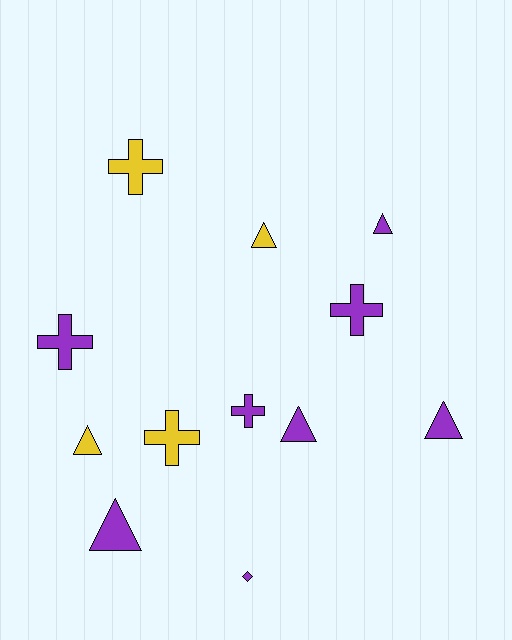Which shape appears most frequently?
Triangle, with 6 objects.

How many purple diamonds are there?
There is 1 purple diamond.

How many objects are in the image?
There are 12 objects.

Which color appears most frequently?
Purple, with 8 objects.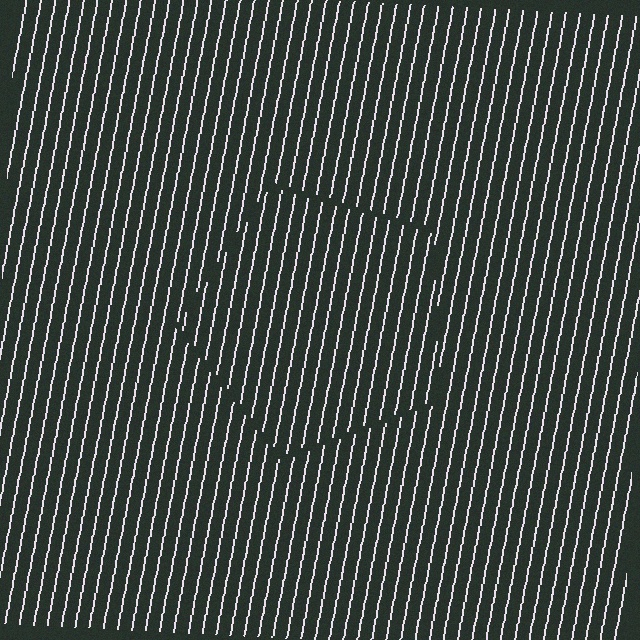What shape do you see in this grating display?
An illusory pentagon. The interior of the shape contains the same grating, shifted by half a period — the contour is defined by the phase discontinuity where line-ends from the inner and outer gratings abut.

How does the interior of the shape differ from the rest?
The interior of the shape contains the same grating, shifted by half a period — the contour is defined by the phase discontinuity where line-ends from the inner and outer gratings abut.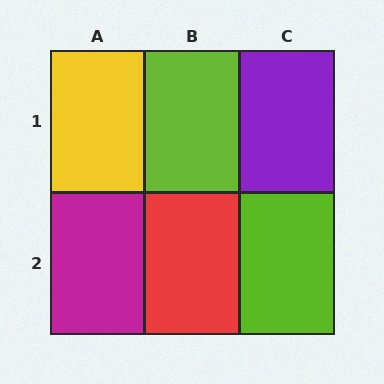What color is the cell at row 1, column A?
Yellow.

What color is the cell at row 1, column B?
Lime.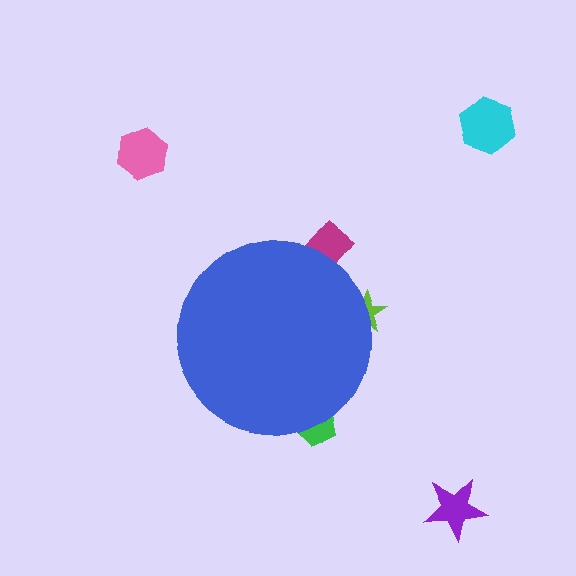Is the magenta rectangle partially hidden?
Yes, the magenta rectangle is partially hidden behind the blue circle.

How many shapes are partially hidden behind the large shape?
3 shapes are partially hidden.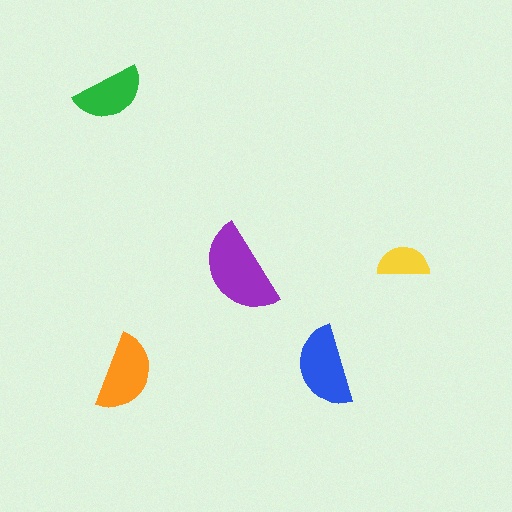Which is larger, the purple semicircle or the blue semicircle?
The purple one.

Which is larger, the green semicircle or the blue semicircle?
The blue one.